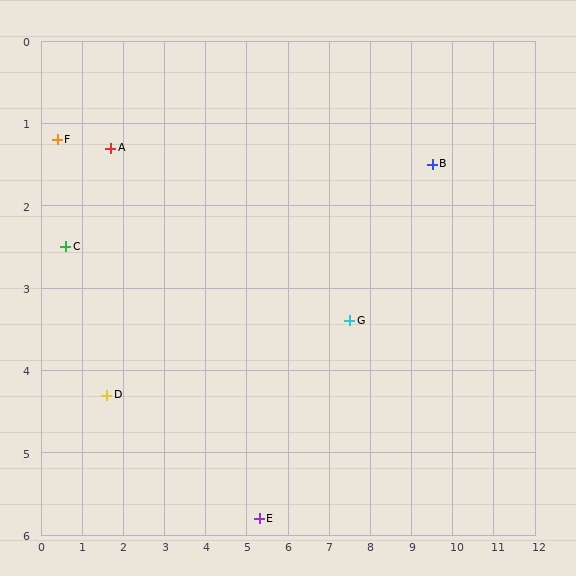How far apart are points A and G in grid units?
Points A and G are about 6.2 grid units apart.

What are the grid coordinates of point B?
Point B is at approximately (9.5, 1.5).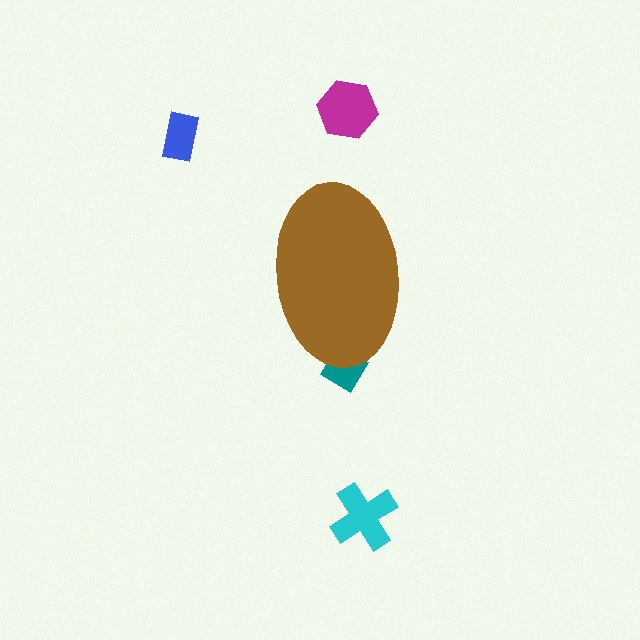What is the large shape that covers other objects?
A brown ellipse.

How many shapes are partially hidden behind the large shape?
1 shape is partially hidden.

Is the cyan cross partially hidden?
No, the cyan cross is fully visible.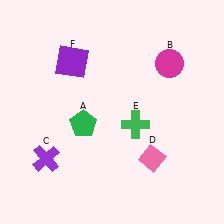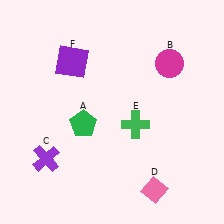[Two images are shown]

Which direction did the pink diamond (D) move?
The pink diamond (D) moved down.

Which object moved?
The pink diamond (D) moved down.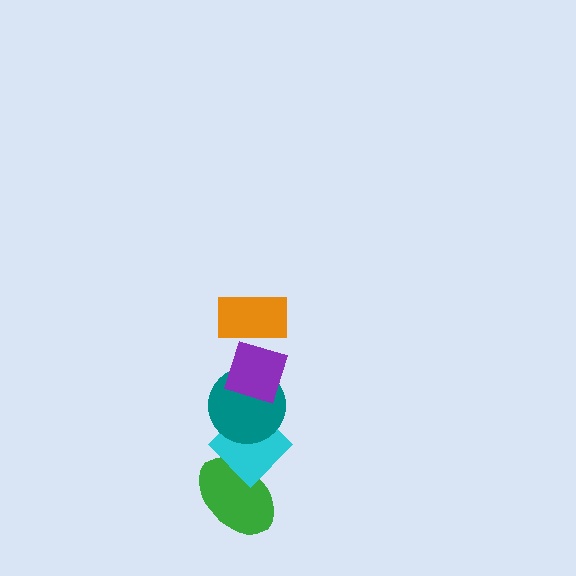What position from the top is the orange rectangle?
The orange rectangle is 1st from the top.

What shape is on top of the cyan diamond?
The teal circle is on top of the cyan diamond.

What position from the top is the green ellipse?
The green ellipse is 5th from the top.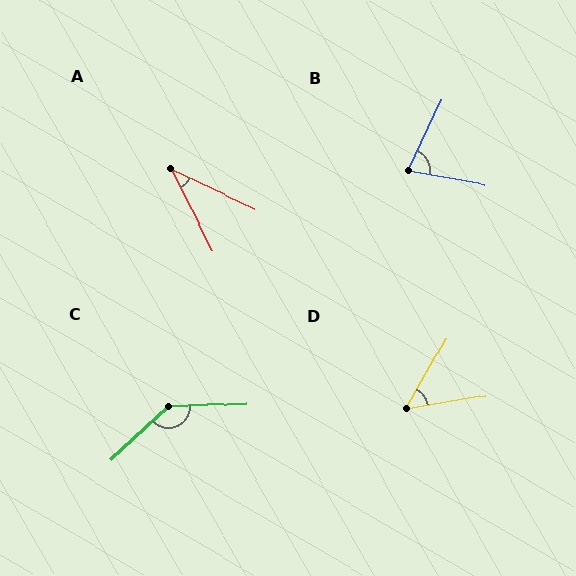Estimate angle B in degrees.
Approximately 75 degrees.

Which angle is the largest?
C, at approximately 139 degrees.